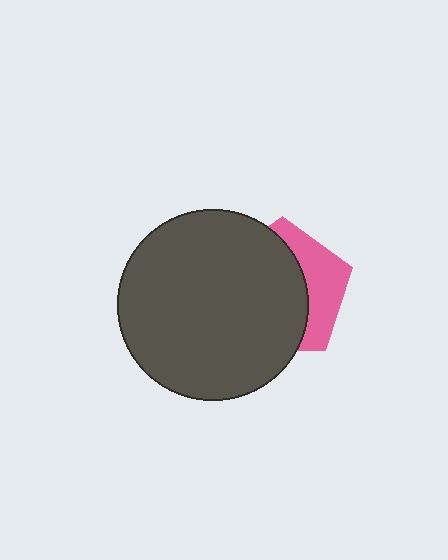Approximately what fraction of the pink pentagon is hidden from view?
Roughly 66% of the pink pentagon is hidden behind the dark gray circle.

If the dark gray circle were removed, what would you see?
You would see the complete pink pentagon.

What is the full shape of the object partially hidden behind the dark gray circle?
The partially hidden object is a pink pentagon.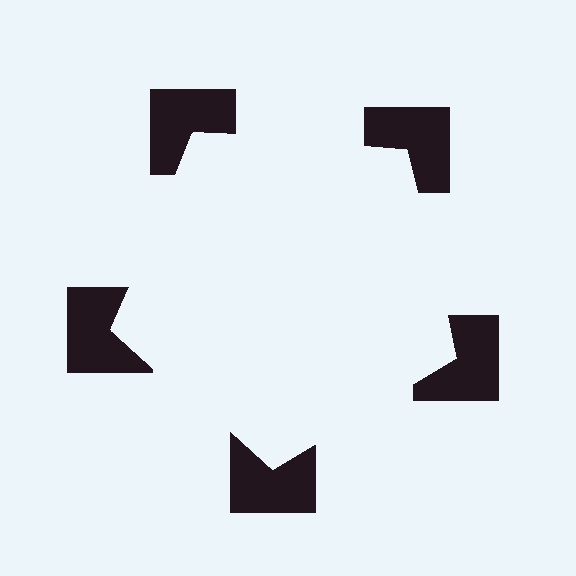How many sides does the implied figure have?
5 sides.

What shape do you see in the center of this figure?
An illusory pentagon — its edges are inferred from the aligned wedge cuts in the notched squares, not physically drawn.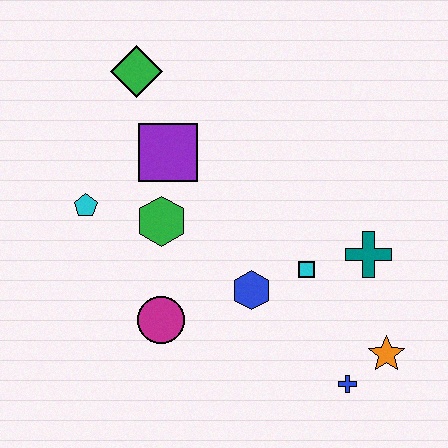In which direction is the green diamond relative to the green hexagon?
The green diamond is above the green hexagon.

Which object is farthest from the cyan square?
The green diamond is farthest from the cyan square.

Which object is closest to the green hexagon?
The purple square is closest to the green hexagon.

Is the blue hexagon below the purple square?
Yes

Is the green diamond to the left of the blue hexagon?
Yes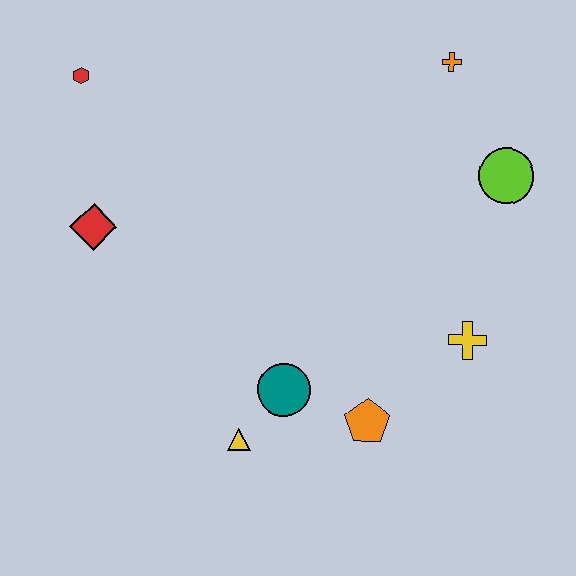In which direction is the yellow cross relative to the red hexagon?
The yellow cross is to the right of the red hexagon.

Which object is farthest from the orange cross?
The yellow triangle is farthest from the orange cross.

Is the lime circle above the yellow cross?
Yes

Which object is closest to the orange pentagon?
The teal circle is closest to the orange pentagon.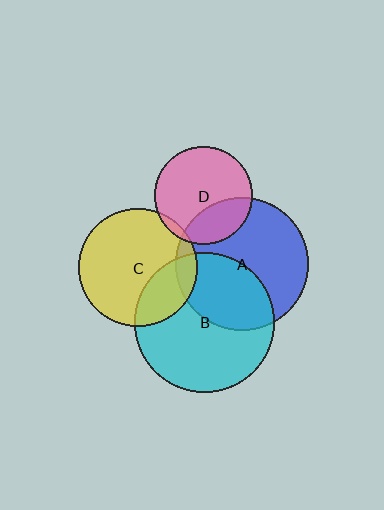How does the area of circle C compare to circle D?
Approximately 1.5 times.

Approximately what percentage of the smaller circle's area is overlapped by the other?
Approximately 30%.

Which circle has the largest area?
Circle B (cyan).